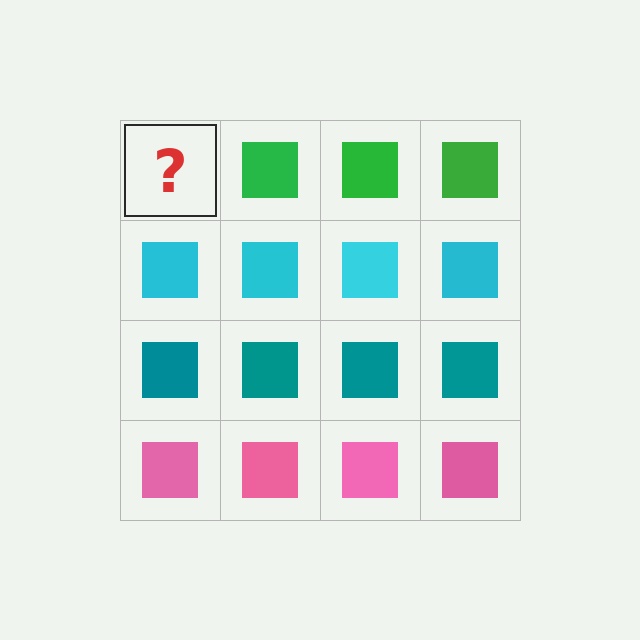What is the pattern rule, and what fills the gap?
The rule is that each row has a consistent color. The gap should be filled with a green square.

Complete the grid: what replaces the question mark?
The question mark should be replaced with a green square.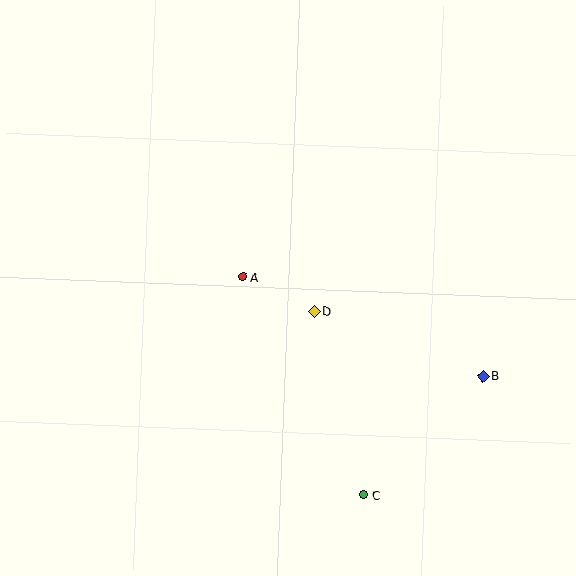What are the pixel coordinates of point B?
Point B is at (483, 376).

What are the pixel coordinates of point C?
Point C is at (364, 495).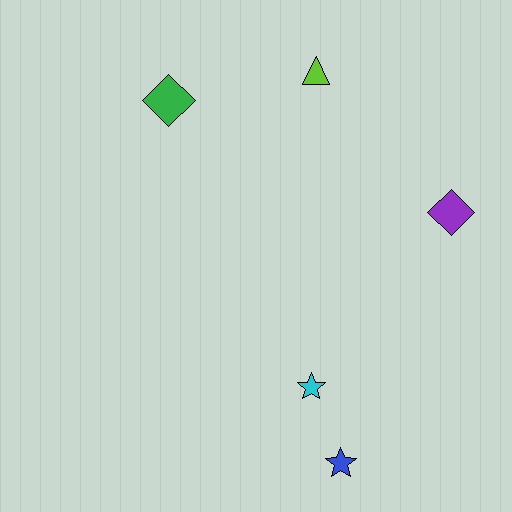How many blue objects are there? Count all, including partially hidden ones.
There is 1 blue object.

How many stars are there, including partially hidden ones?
There are 2 stars.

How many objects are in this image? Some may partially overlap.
There are 5 objects.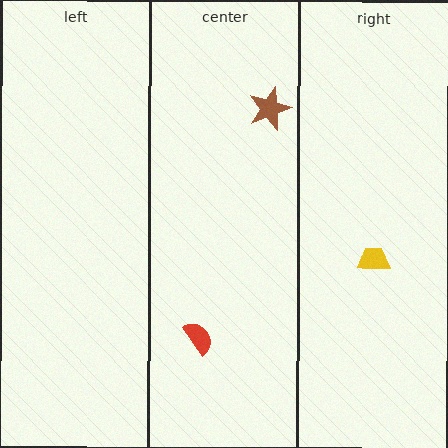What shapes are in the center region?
The brown star, the red semicircle.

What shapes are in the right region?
The yellow trapezoid.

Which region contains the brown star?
The center region.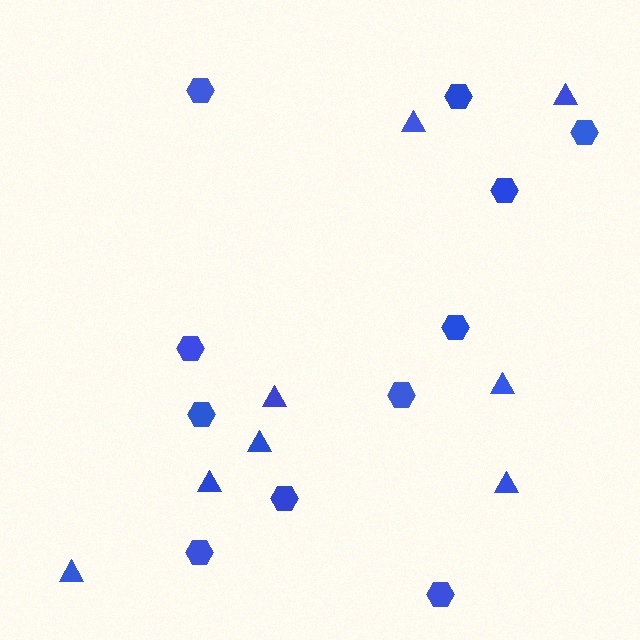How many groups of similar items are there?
There are 2 groups: one group of hexagons (11) and one group of triangles (8).